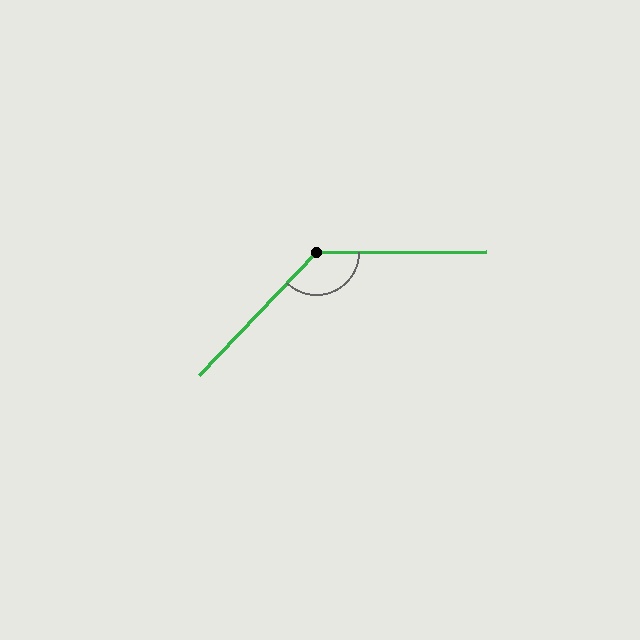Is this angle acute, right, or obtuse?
It is obtuse.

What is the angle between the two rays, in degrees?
Approximately 134 degrees.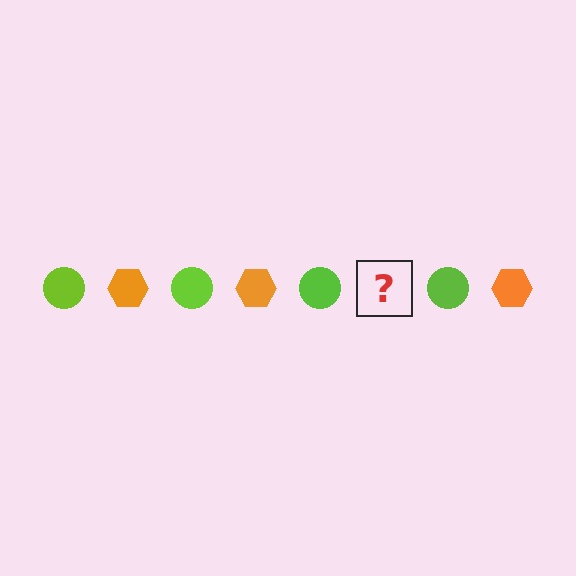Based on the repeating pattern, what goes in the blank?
The blank should be an orange hexagon.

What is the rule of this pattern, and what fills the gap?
The rule is that the pattern alternates between lime circle and orange hexagon. The gap should be filled with an orange hexagon.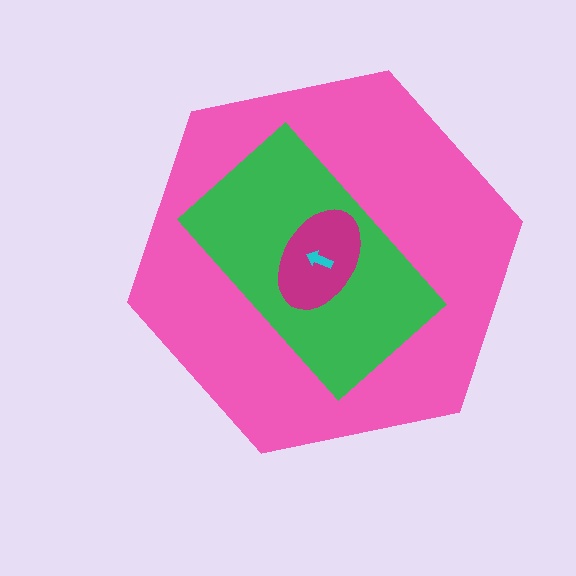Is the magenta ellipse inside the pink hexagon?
Yes.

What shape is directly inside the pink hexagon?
The green rectangle.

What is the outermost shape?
The pink hexagon.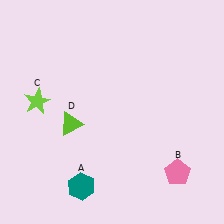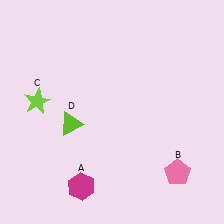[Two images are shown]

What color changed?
The hexagon (A) changed from teal in Image 1 to magenta in Image 2.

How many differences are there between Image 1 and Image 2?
There is 1 difference between the two images.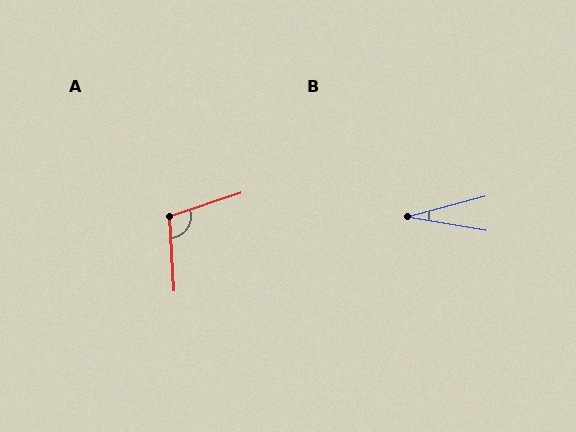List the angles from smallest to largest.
B (24°), A (104°).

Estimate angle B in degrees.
Approximately 24 degrees.